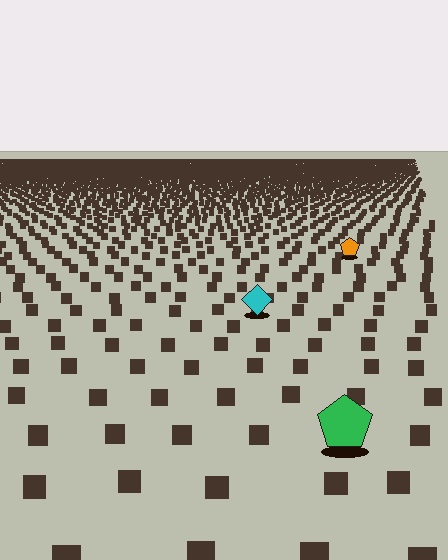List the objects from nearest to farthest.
From nearest to farthest: the green pentagon, the cyan diamond, the orange pentagon.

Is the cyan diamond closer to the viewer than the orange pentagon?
Yes. The cyan diamond is closer — you can tell from the texture gradient: the ground texture is coarser near it.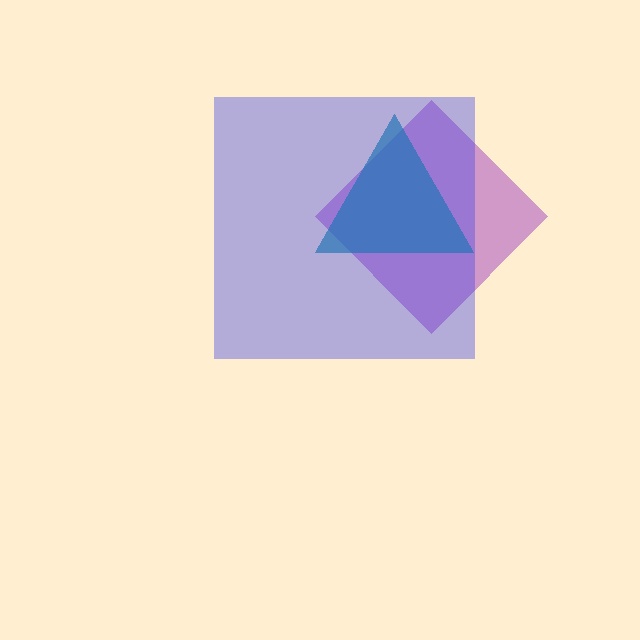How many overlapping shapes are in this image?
There are 3 overlapping shapes in the image.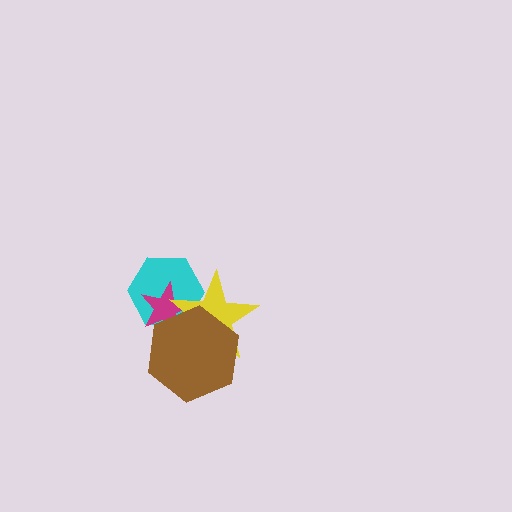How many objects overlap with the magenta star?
3 objects overlap with the magenta star.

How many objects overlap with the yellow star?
3 objects overlap with the yellow star.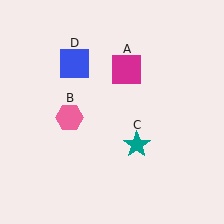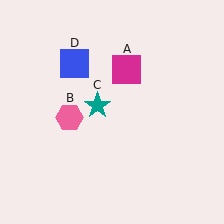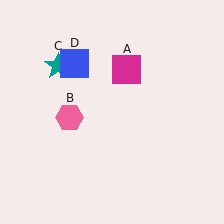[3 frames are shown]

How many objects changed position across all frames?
1 object changed position: teal star (object C).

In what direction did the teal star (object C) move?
The teal star (object C) moved up and to the left.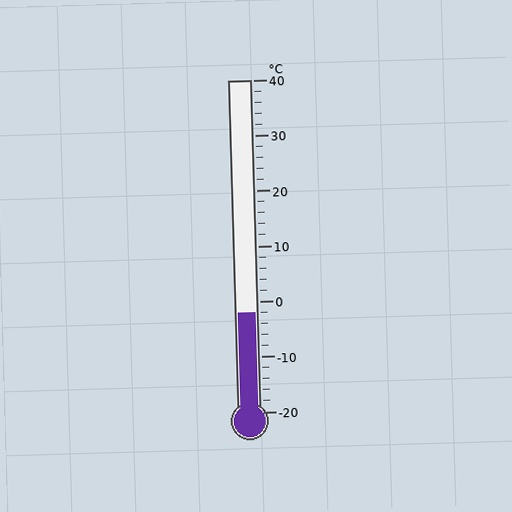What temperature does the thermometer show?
The thermometer shows approximately -2°C.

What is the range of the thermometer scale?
The thermometer scale ranges from -20°C to 40°C.